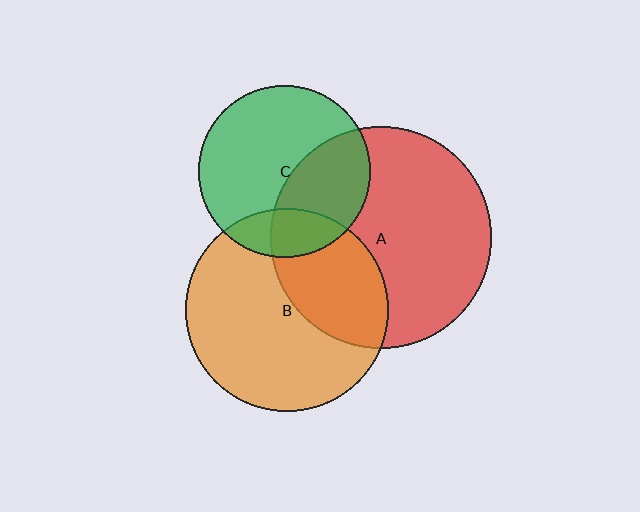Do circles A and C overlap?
Yes.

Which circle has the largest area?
Circle A (red).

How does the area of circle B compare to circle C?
Approximately 1.4 times.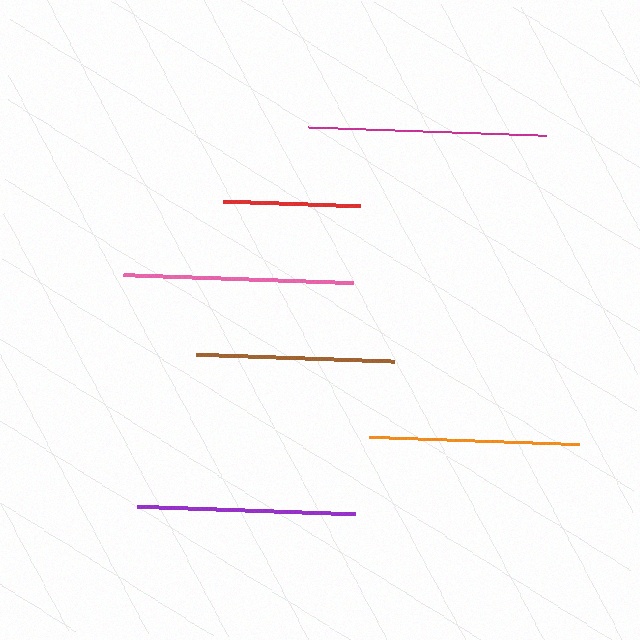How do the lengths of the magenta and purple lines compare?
The magenta and purple lines are approximately the same length.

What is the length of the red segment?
The red segment is approximately 137 pixels long.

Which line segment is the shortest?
The red line is the shortest at approximately 137 pixels.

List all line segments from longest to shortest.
From longest to shortest: magenta, pink, purple, orange, brown, red.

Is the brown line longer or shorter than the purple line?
The purple line is longer than the brown line.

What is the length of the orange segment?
The orange segment is approximately 209 pixels long.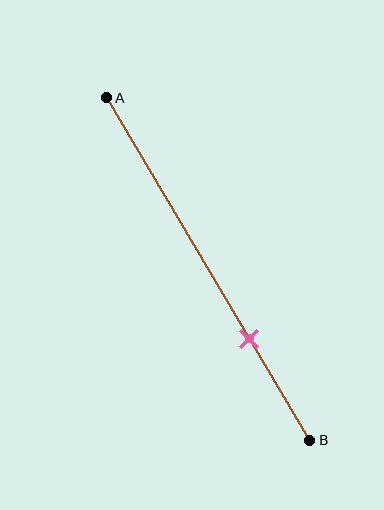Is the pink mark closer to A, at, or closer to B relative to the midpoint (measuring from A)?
The pink mark is closer to point B than the midpoint of segment AB.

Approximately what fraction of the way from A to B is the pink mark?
The pink mark is approximately 70% of the way from A to B.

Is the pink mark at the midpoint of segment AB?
No, the mark is at about 70% from A, not at the 50% midpoint.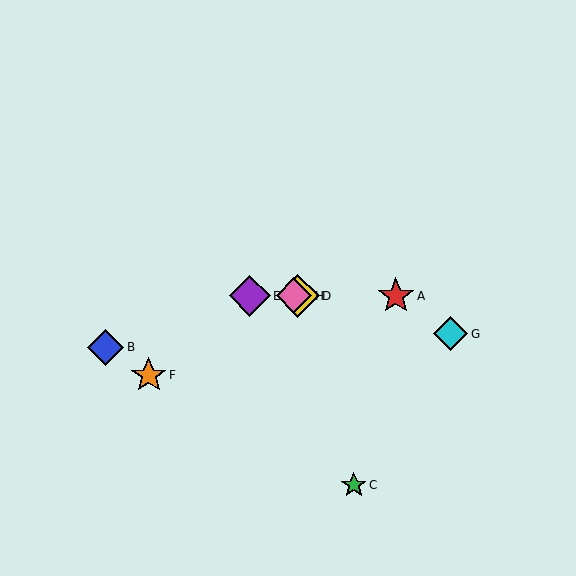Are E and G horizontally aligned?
No, E is at y≈296 and G is at y≈334.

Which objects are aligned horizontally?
Objects A, D, E, H are aligned horizontally.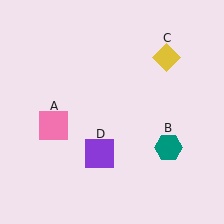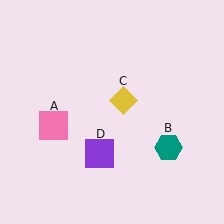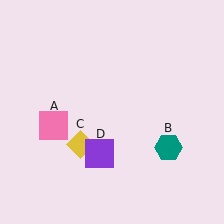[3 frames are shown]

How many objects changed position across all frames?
1 object changed position: yellow diamond (object C).